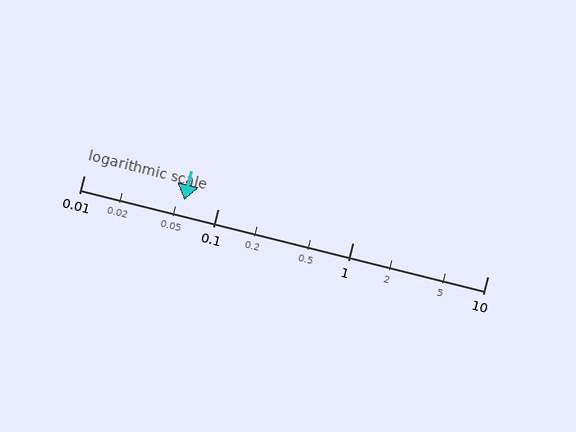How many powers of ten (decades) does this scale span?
The scale spans 3 decades, from 0.01 to 10.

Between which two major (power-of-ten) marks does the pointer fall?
The pointer is between 0.01 and 0.1.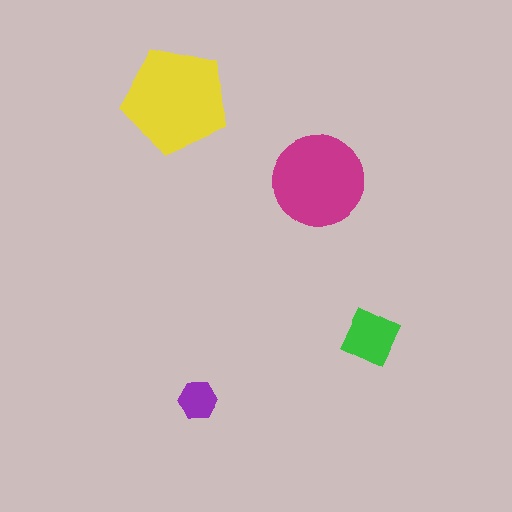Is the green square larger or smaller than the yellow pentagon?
Smaller.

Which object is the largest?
The yellow pentagon.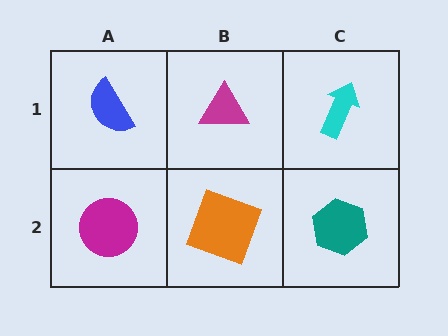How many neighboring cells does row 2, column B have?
3.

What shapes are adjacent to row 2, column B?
A magenta triangle (row 1, column B), a magenta circle (row 2, column A), a teal hexagon (row 2, column C).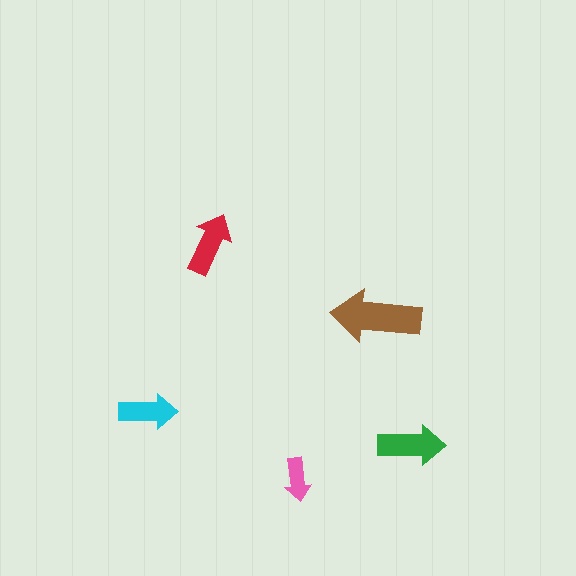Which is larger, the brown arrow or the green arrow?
The brown one.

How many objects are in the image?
There are 5 objects in the image.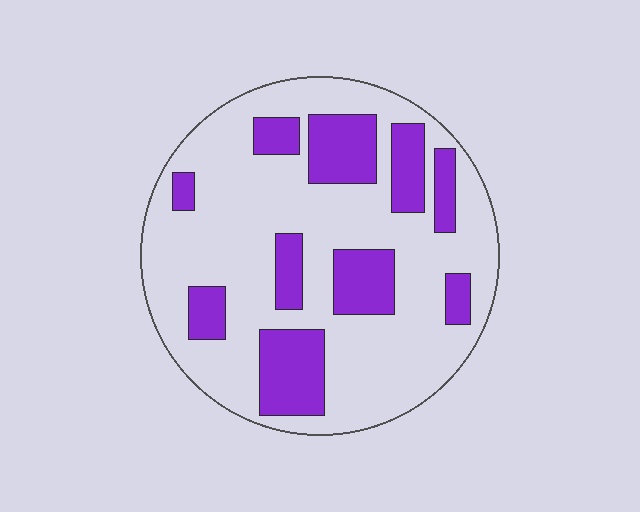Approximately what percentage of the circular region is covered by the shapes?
Approximately 25%.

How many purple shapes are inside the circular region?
10.